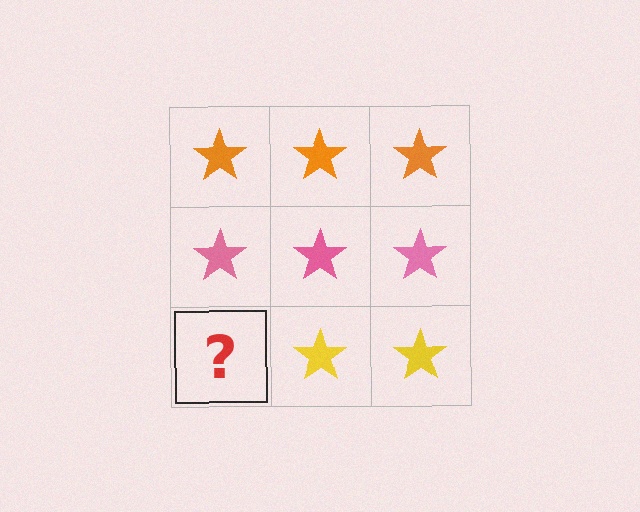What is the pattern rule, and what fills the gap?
The rule is that each row has a consistent color. The gap should be filled with a yellow star.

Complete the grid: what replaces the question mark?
The question mark should be replaced with a yellow star.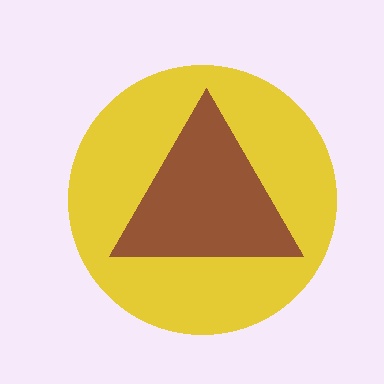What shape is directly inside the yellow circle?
The brown triangle.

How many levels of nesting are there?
2.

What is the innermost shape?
The brown triangle.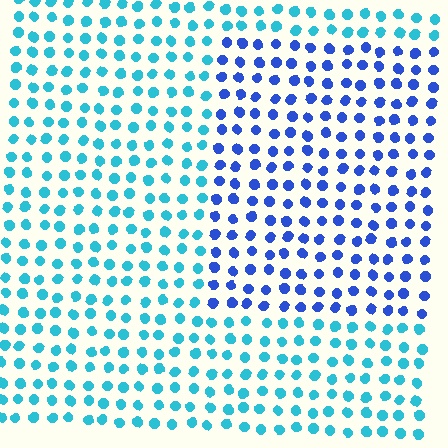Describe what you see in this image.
The image is filled with small cyan elements in a uniform arrangement. A rectangle-shaped region is visible where the elements are tinted to a slightly different hue, forming a subtle color boundary.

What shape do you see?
I see a rectangle.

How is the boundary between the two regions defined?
The boundary is defined purely by a slight shift in hue (about 40 degrees). Spacing, size, and orientation are identical on both sides.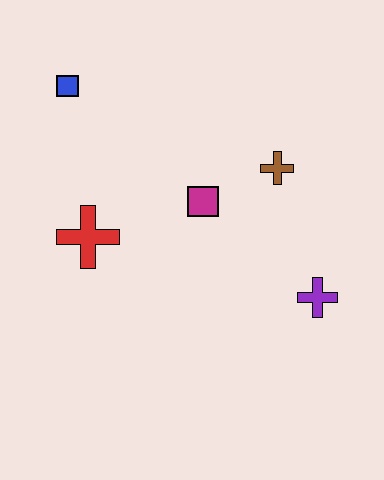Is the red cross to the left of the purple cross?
Yes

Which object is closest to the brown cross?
The magenta square is closest to the brown cross.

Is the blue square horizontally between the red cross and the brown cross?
No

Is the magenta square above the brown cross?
No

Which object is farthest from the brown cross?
The blue square is farthest from the brown cross.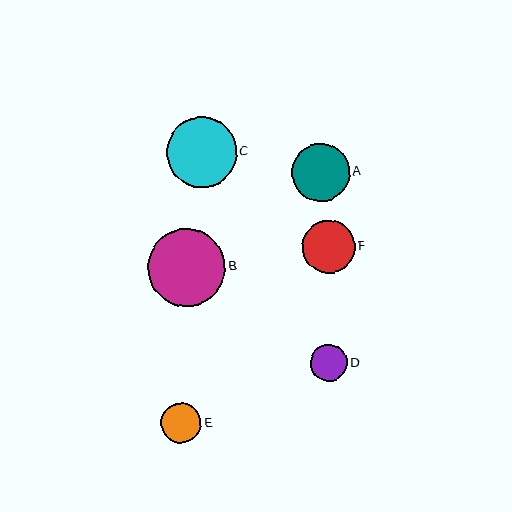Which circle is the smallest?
Circle D is the smallest with a size of approximately 37 pixels.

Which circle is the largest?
Circle B is the largest with a size of approximately 77 pixels.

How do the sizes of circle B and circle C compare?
Circle B and circle C are approximately the same size.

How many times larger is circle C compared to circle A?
Circle C is approximately 1.2 times the size of circle A.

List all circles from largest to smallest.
From largest to smallest: B, C, A, F, E, D.